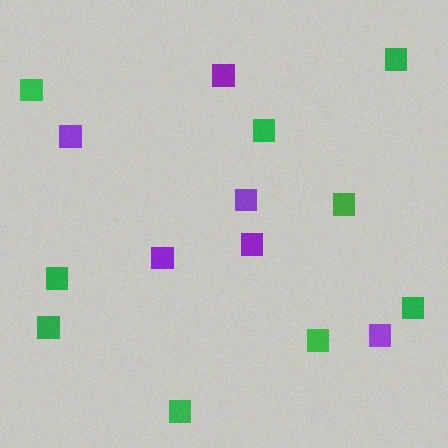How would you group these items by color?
There are 2 groups: one group of green squares (9) and one group of purple squares (6).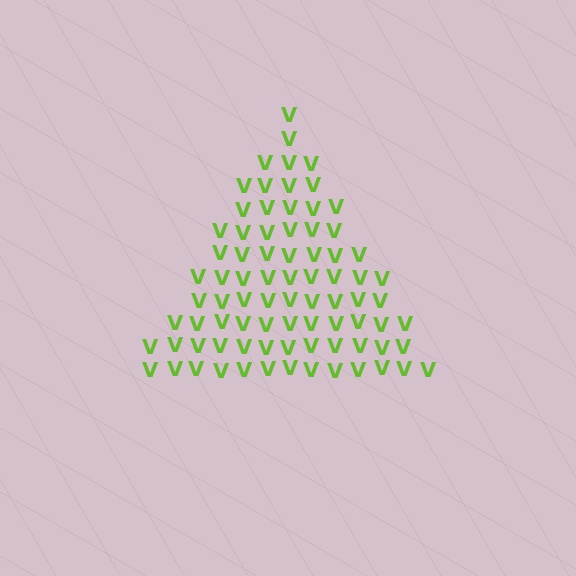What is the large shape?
The large shape is a triangle.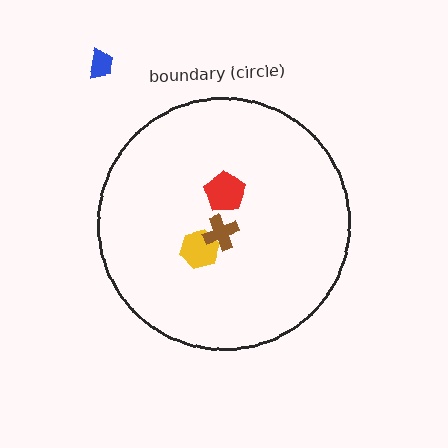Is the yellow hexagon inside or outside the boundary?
Inside.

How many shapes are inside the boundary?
3 inside, 1 outside.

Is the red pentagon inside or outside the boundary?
Inside.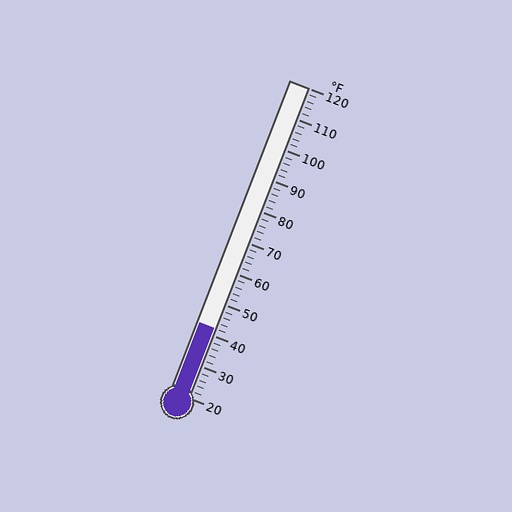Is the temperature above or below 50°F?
The temperature is below 50°F.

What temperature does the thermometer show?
The thermometer shows approximately 42°F.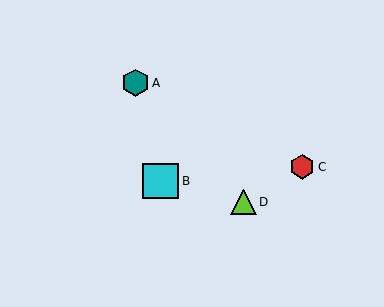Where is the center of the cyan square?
The center of the cyan square is at (161, 181).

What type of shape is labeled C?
Shape C is a red hexagon.